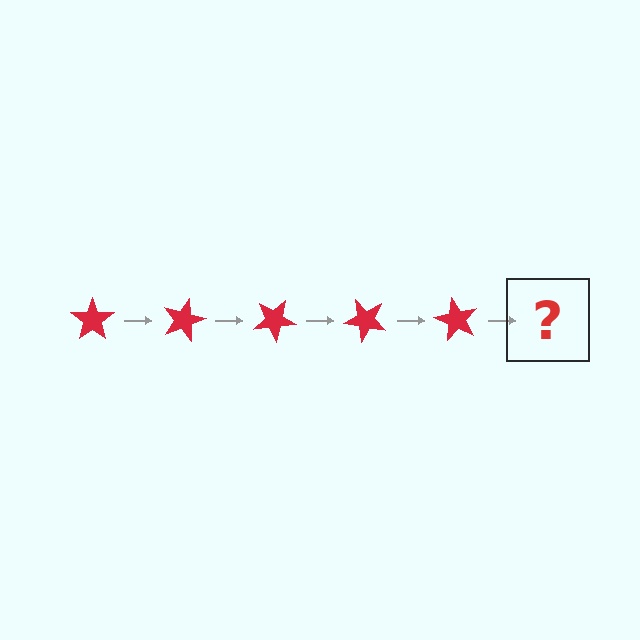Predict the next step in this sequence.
The next step is a red star rotated 75 degrees.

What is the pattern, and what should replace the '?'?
The pattern is that the star rotates 15 degrees each step. The '?' should be a red star rotated 75 degrees.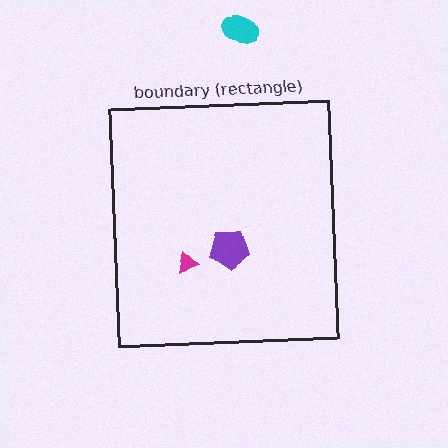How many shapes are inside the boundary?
2 inside, 1 outside.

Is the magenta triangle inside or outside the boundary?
Inside.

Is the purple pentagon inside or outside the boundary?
Inside.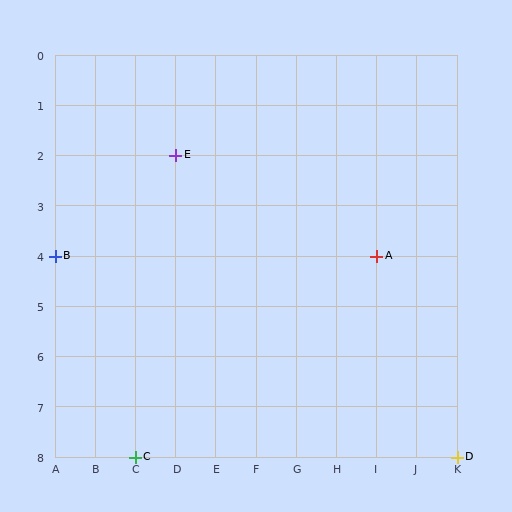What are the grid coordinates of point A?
Point A is at grid coordinates (I, 4).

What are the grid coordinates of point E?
Point E is at grid coordinates (D, 2).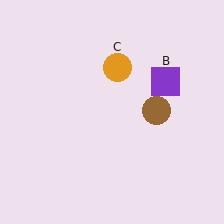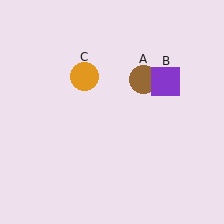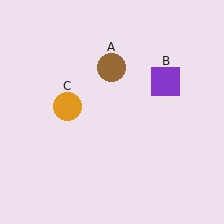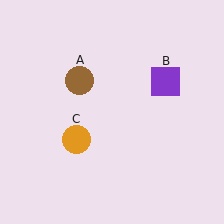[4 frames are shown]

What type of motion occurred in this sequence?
The brown circle (object A), orange circle (object C) rotated counterclockwise around the center of the scene.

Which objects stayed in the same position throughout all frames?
Purple square (object B) remained stationary.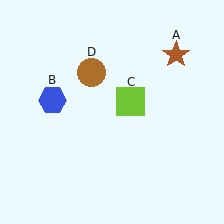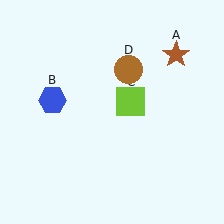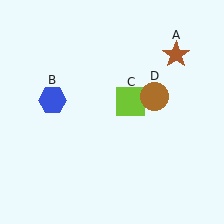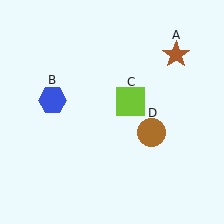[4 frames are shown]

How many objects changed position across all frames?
1 object changed position: brown circle (object D).